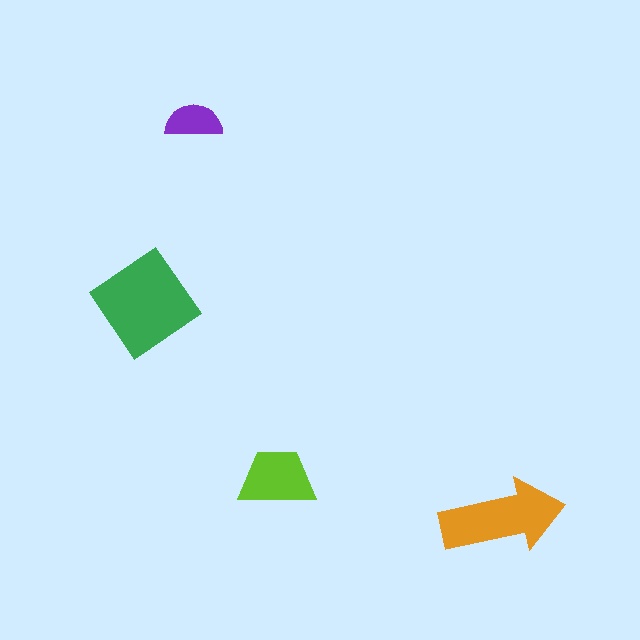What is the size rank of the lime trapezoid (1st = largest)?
3rd.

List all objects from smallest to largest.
The purple semicircle, the lime trapezoid, the orange arrow, the green diamond.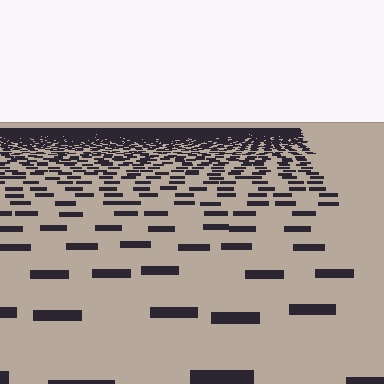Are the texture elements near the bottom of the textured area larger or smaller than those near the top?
Larger. Near the bottom, elements are closer to the viewer and appear at a bigger on-screen size.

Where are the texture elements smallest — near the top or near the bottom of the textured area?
Near the top.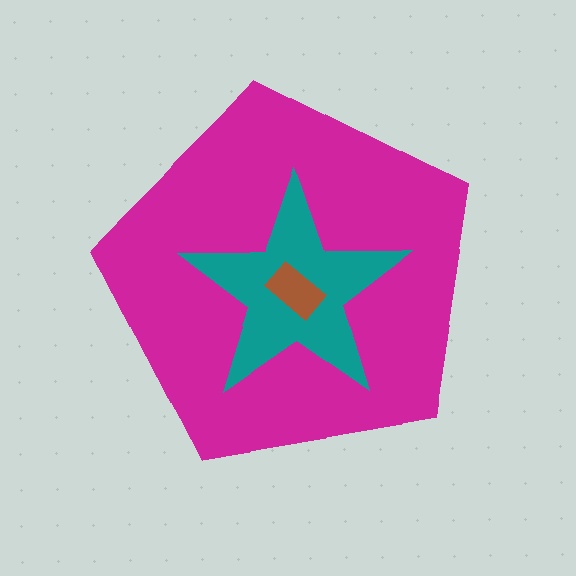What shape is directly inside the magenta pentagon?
The teal star.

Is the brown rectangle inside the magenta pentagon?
Yes.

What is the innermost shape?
The brown rectangle.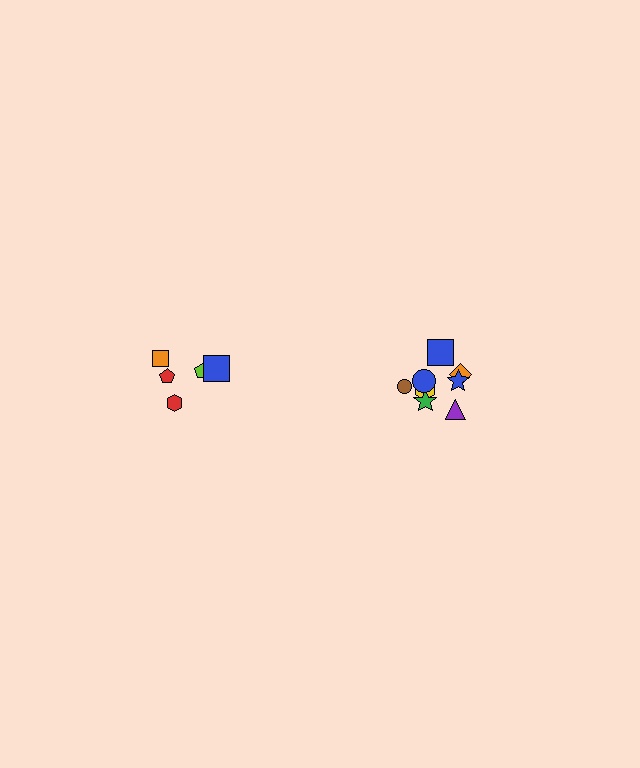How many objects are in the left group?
There are 5 objects.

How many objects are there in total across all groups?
There are 13 objects.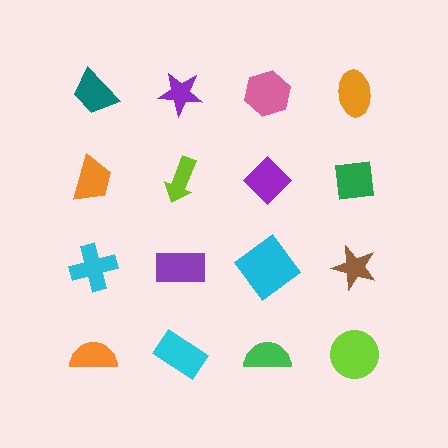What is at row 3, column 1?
A cyan cross.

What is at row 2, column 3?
A purple diamond.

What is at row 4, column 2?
A cyan rectangle.